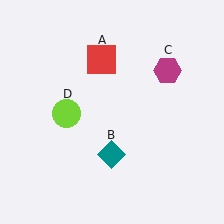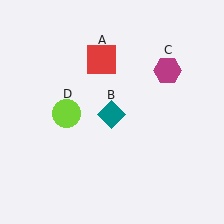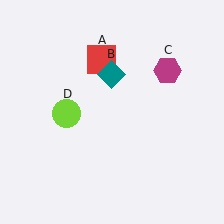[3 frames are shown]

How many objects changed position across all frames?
1 object changed position: teal diamond (object B).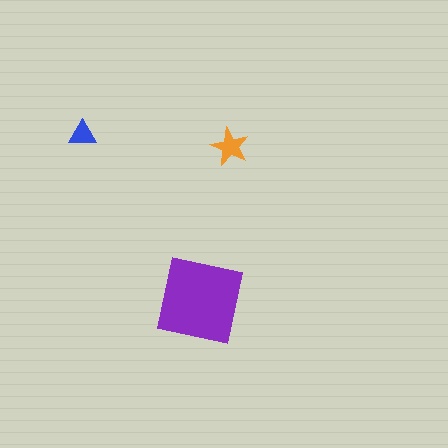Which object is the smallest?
The blue triangle.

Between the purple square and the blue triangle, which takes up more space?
The purple square.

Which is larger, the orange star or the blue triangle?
The orange star.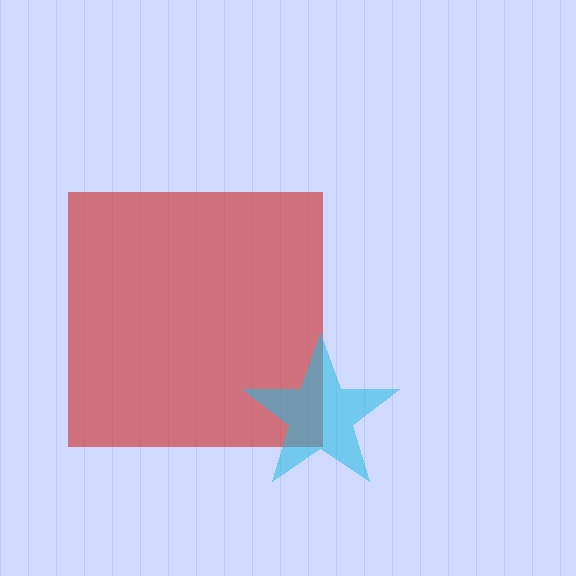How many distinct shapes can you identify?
There are 2 distinct shapes: a red square, a cyan star.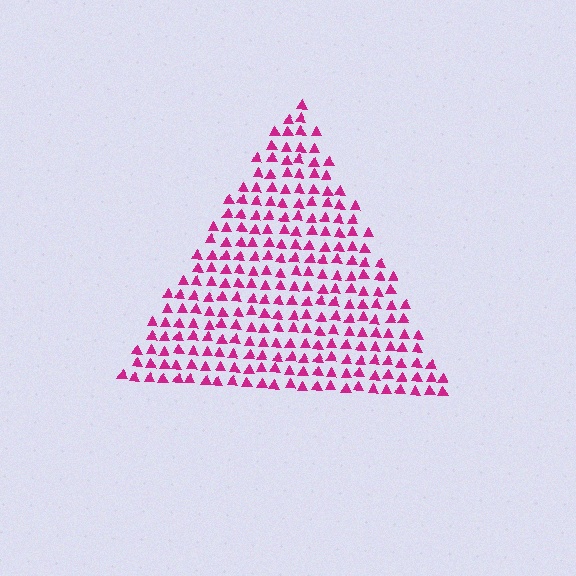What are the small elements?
The small elements are triangles.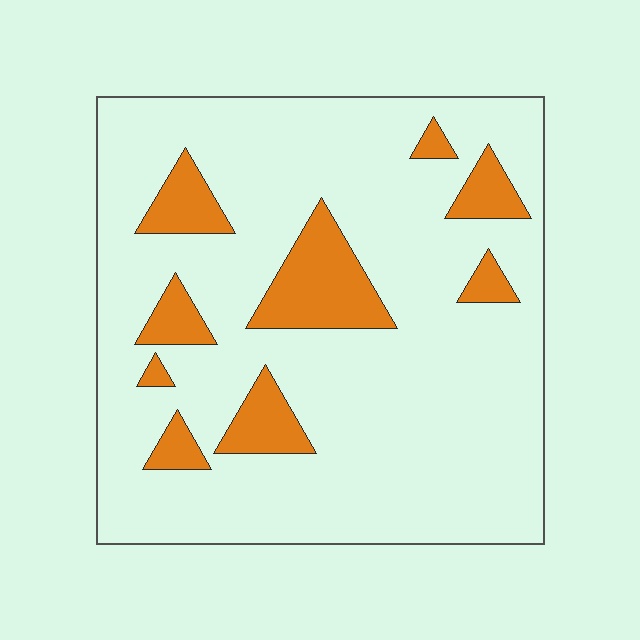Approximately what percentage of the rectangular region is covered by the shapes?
Approximately 15%.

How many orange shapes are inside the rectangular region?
9.